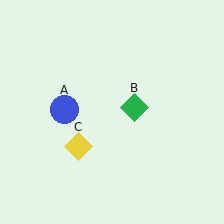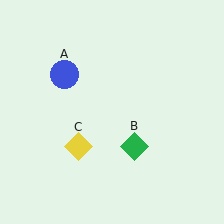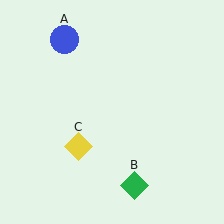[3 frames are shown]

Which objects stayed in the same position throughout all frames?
Yellow diamond (object C) remained stationary.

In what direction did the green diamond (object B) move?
The green diamond (object B) moved down.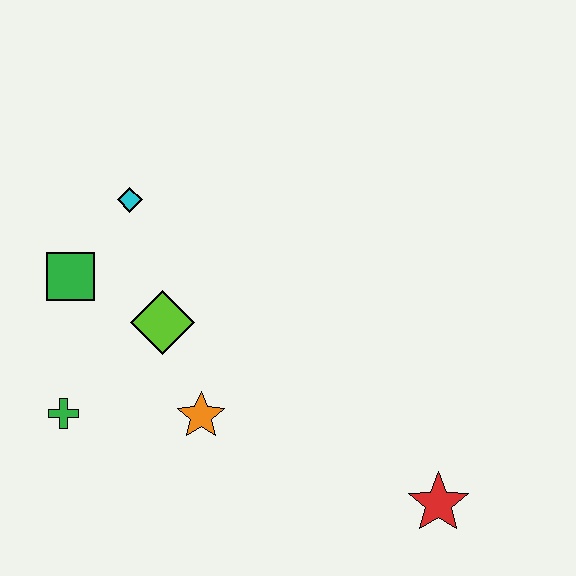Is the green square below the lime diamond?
No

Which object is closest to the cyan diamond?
The green square is closest to the cyan diamond.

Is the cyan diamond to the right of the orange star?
No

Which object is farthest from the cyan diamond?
The red star is farthest from the cyan diamond.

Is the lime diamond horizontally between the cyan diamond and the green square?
No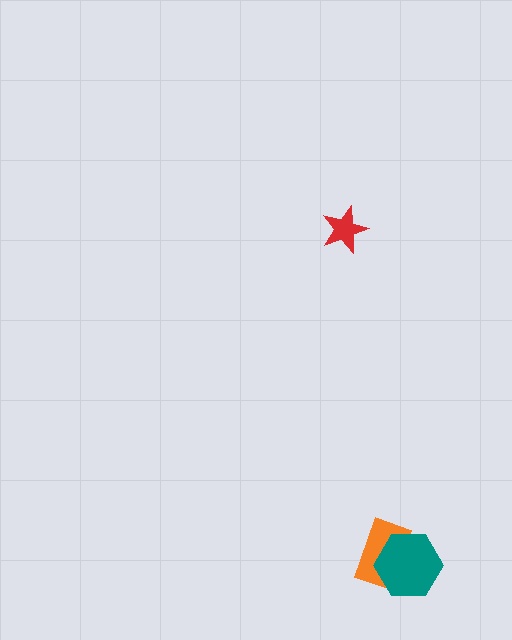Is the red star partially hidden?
No, no other shape covers it.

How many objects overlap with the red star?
0 objects overlap with the red star.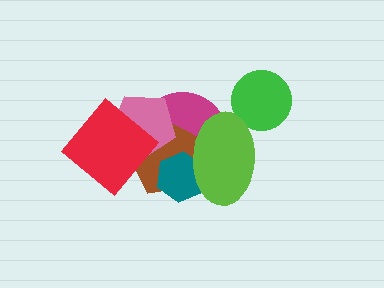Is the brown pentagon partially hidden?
Yes, it is partially covered by another shape.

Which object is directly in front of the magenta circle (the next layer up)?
The brown pentagon is directly in front of the magenta circle.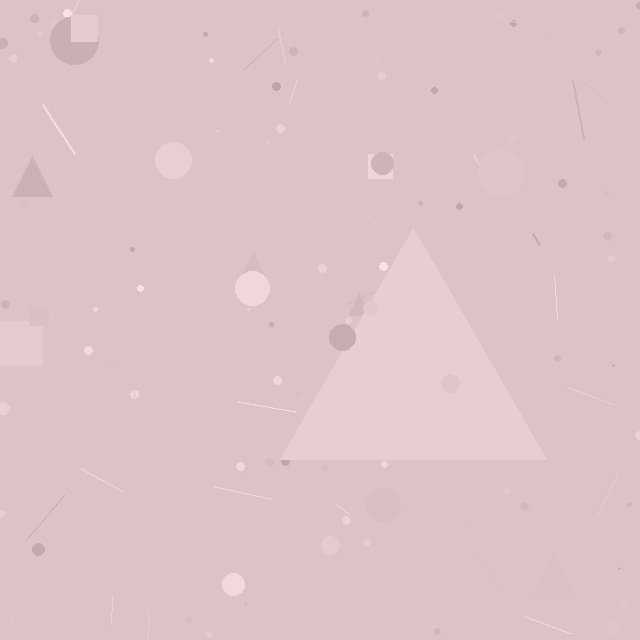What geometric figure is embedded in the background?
A triangle is embedded in the background.